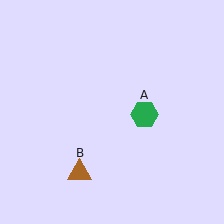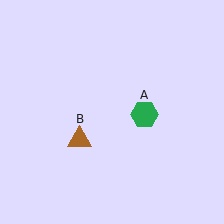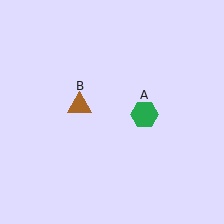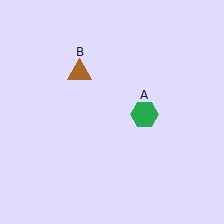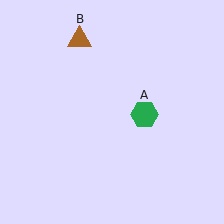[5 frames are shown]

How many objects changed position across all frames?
1 object changed position: brown triangle (object B).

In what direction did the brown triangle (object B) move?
The brown triangle (object B) moved up.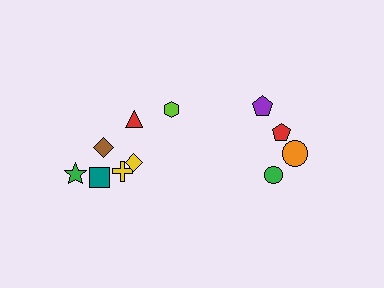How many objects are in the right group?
There are 4 objects.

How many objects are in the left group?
There are 7 objects.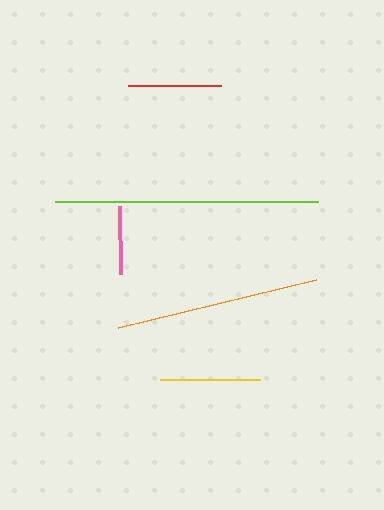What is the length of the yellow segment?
The yellow segment is approximately 101 pixels long.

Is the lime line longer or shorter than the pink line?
The lime line is longer than the pink line.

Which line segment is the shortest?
The pink line is the shortest at approximately 68 pixels.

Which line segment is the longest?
The lime line is the longest at approximately 262 pixels.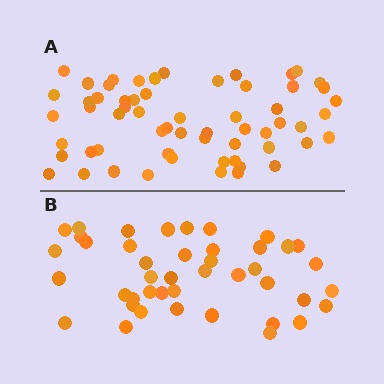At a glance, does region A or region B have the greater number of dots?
Region A (the top region) has more dots.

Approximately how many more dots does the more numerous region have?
Region A has approximately 15 more dots than region B.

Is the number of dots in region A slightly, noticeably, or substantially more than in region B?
Region A has noticeably more, but not dramatically so. The ratio is roughly 1.4 to 1.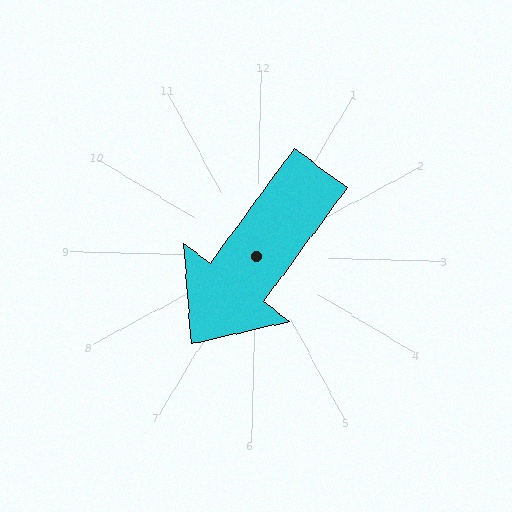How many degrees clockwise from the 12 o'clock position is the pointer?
Approximately 215 degrees.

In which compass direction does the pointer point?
Southwest.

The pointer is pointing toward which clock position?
Roughly 7 o'clock.